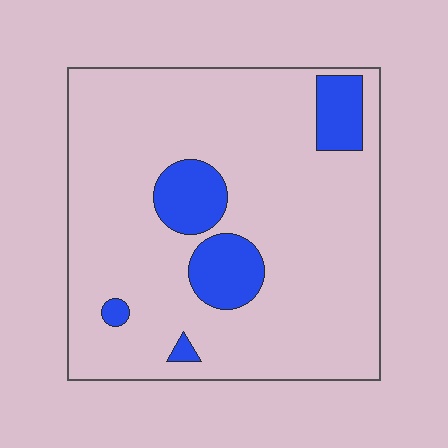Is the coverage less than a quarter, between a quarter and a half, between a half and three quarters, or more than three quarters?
Less than a quarter.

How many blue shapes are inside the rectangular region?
5.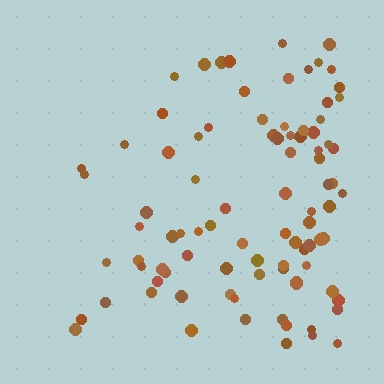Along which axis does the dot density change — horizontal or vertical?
Horizontal.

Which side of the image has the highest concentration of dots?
The right.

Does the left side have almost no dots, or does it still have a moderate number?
Still a moderate number, just noticeably fewer than the right.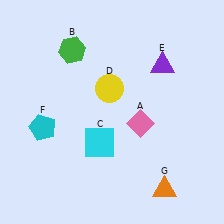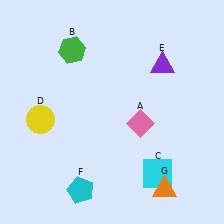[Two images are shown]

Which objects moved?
The objects that moved are: the cyan square (C), the yellow circle (D), the cyan pentagon (F).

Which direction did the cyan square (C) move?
The cyan square (C) moved right.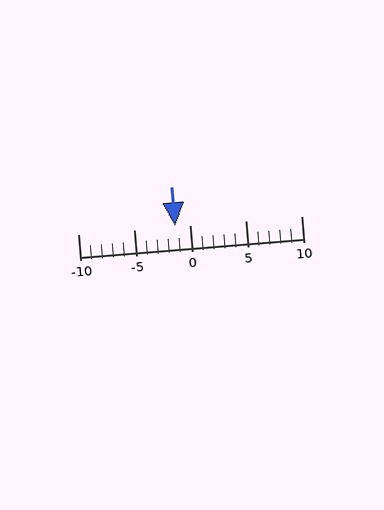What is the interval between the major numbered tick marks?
The major tick marks are spaced 5 units apart.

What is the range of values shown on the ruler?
The ruler shows values from -10 to 10.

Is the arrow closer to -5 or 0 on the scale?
The arrow is closer to 0.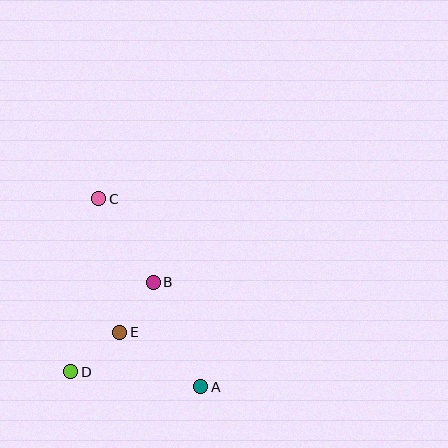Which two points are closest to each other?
Points B and E are closest to each other.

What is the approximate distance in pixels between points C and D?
The distance between C and D is approximately 176 pixels.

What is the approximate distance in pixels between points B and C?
The distance between B and C is approximately 100 pixels.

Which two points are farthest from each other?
Points A and C are farthest from each other.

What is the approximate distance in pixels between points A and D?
The distance between A and D is approximately 131 pixels.